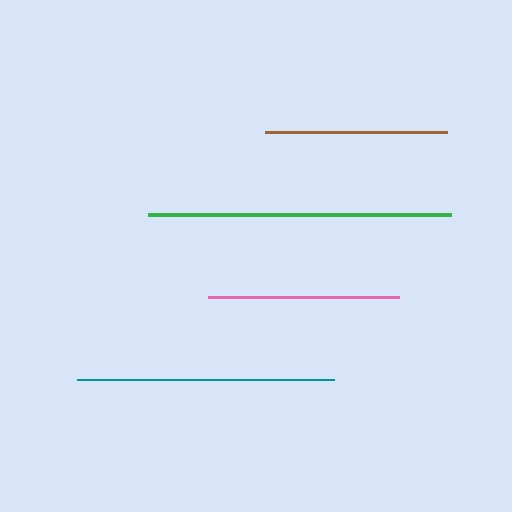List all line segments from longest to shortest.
From longest to shortest: green, teal, pink, brown.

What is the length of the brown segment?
The brown segment is approximately 182 pixels long.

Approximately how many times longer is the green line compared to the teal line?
The green line is approximately 1.2 times the length of the teal line.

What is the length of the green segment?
The green segment is approximately 303 pixels long.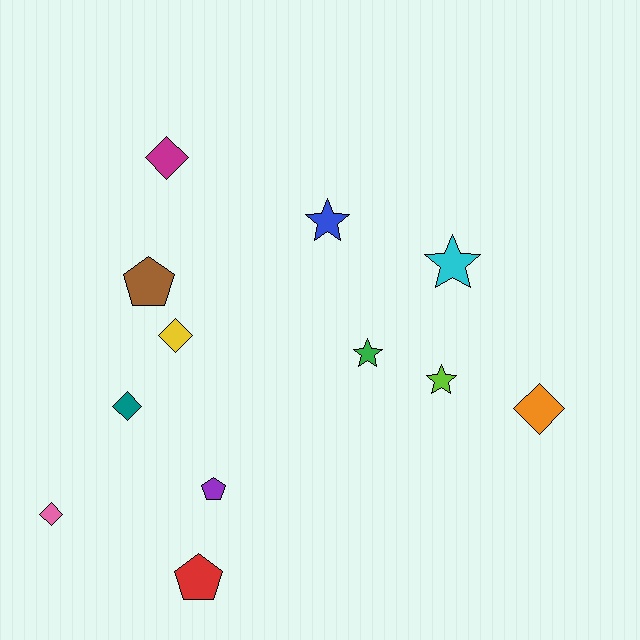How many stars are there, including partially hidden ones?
There are 4 stars.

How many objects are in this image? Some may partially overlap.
There are 12 objects.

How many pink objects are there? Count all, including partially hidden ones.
There is 1 pink object.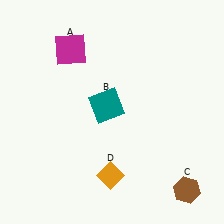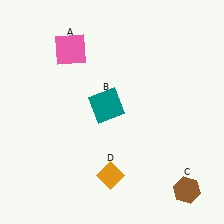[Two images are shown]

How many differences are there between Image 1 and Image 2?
There is 1 difference between the two images.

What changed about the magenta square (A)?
In Image 1, A is magenta. In Image 2, it changed to pink.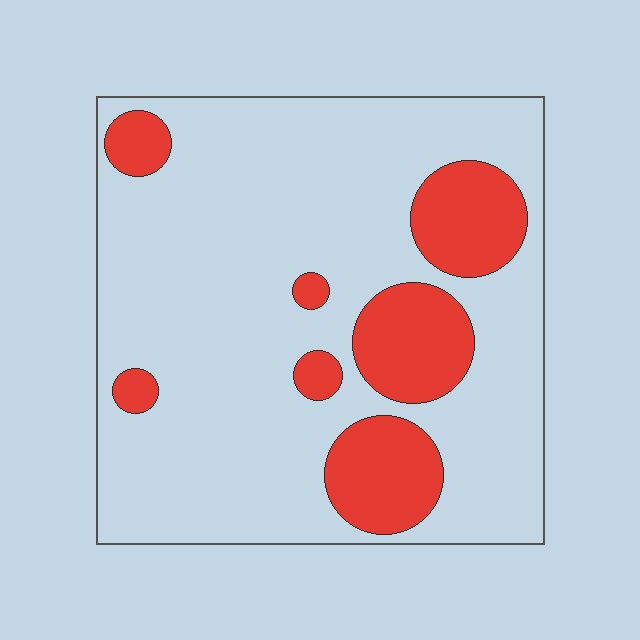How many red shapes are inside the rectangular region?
7.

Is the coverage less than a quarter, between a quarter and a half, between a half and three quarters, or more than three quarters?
Less than a quarter.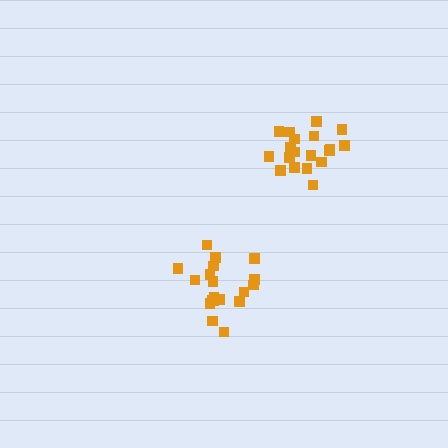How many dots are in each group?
Group 1: 19 dots, Group 2: 19 dots (38 total).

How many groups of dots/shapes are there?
There are 2 groups.